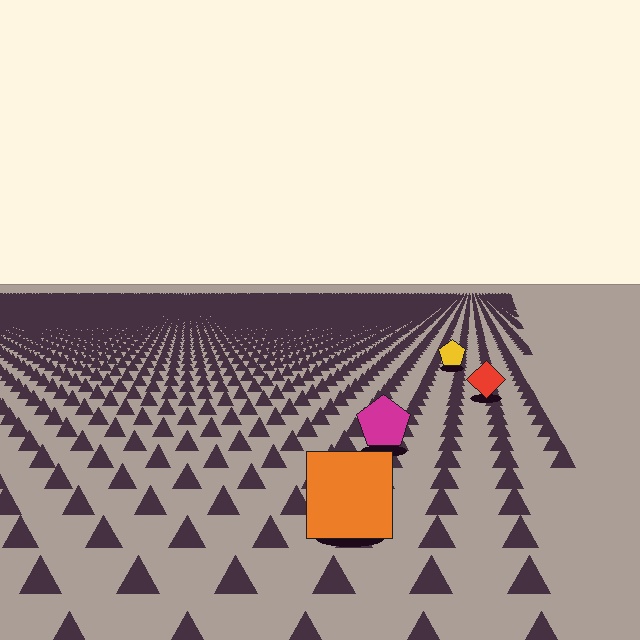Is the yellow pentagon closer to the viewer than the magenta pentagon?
No. The magenta pentagon is closer — you can tell from the texture gradient: the ground texture is coarser near it.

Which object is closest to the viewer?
The orange square is closest. The texture marks near it are larger and more spread out.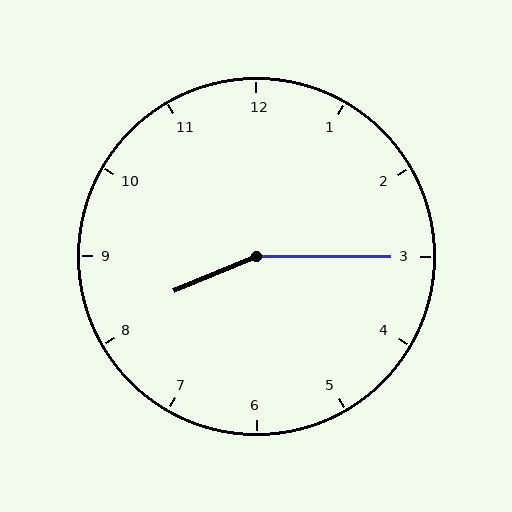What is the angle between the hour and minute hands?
Approximately 158 degrees.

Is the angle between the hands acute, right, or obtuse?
It is obtuse.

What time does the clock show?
8:15.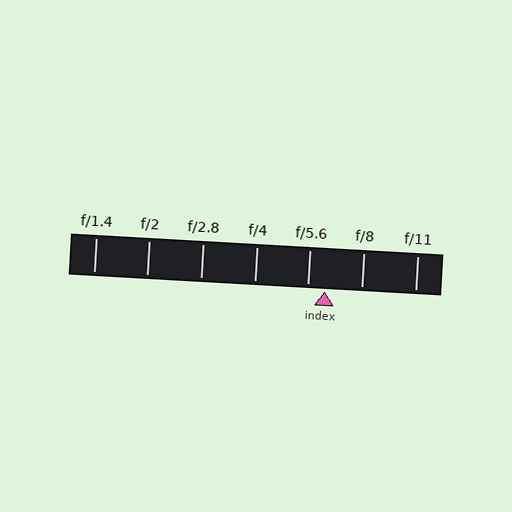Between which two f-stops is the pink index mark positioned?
The index mark is between f/5.6 and f/8.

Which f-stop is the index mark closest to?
The index mark is closest to f/5.6.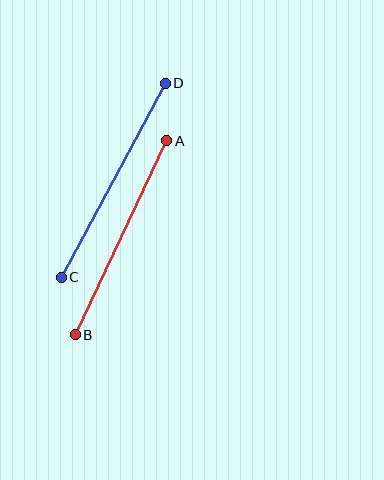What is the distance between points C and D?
The distance is approximately 220 pixels.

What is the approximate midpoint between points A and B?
The midpoint is at approximately (121, 238) pixels.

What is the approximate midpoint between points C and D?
The midpoint is at approximately (113, 180) pixels.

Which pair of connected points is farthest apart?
Points C and D are farthest apart.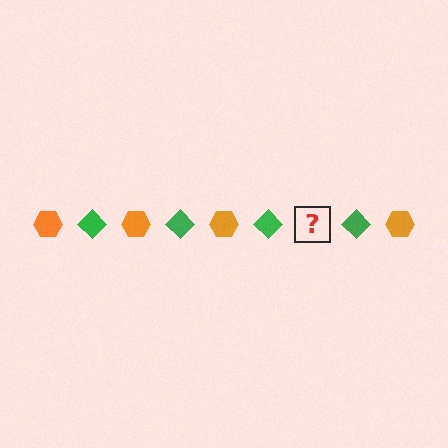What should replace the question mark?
The question mark should be replaced with an orange hexagon.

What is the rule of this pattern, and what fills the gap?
The rule is that the pattern alternates between orange hexagon and green diamond. The gap should be filled with an orange hexagon.